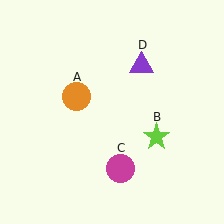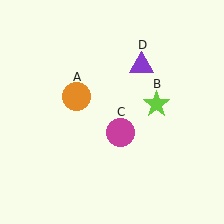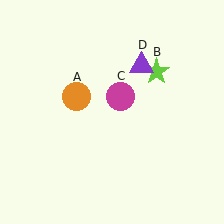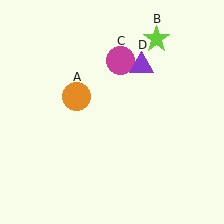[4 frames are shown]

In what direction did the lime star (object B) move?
The lime star (object B) moved up.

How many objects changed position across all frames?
2 objects changed position: lime star (object B), magenta circle (object C).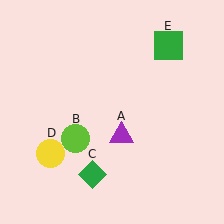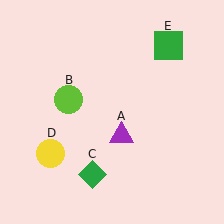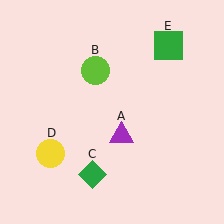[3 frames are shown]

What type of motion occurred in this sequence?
The lime circle (object B) rotated clockwise around the center of the scene.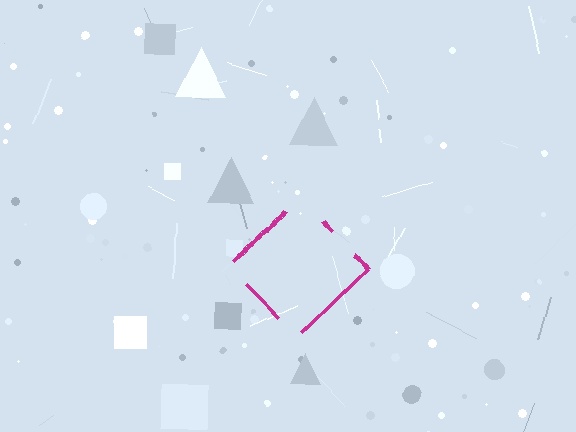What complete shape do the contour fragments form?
The contour fragments form a diamond.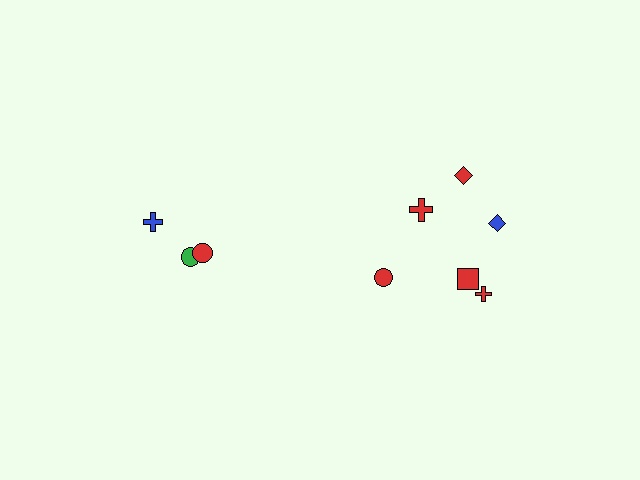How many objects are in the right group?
There are 6 objects.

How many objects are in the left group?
There are 3 objects.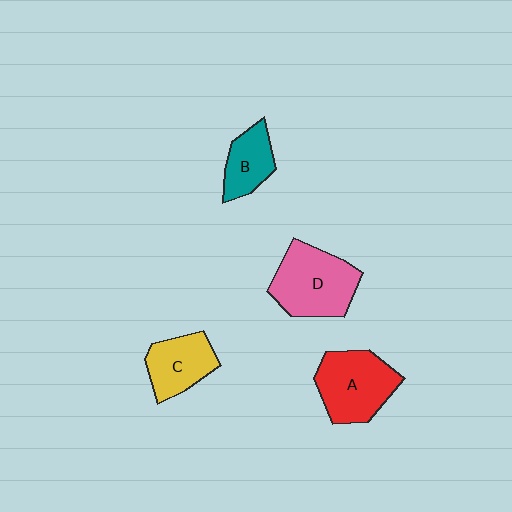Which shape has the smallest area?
Shape B (teal).